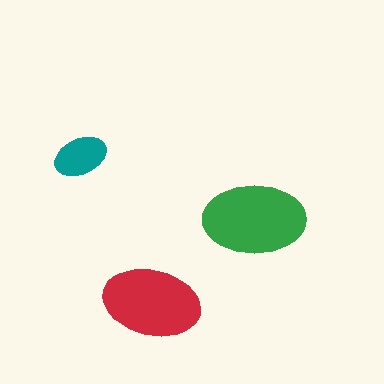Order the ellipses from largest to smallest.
the green one, the red one, the teal one.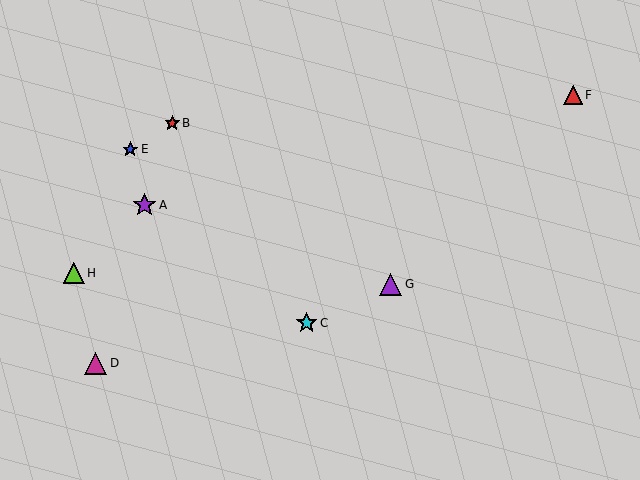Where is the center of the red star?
The center of the red star is at (172, 123).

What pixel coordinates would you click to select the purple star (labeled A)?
Click at (144, 205) to select the purple star A.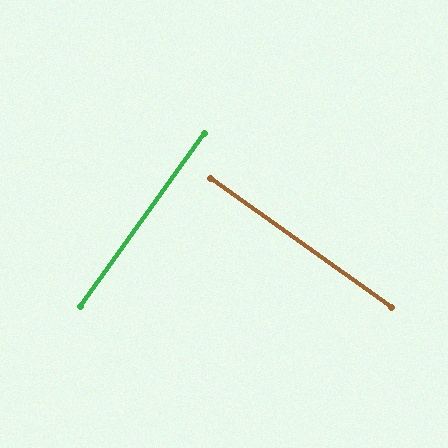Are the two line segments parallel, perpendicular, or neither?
Perpendicular — they meet at approximately 90°.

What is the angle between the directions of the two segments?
Approximately 90 degrees.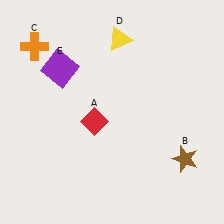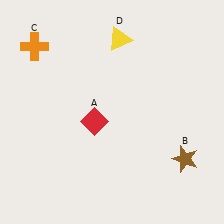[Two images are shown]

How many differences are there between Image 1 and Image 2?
There is 1 difference between the two images.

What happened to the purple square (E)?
The purple square (E) was removed in Image 2. It was in the top-left area of Image 1.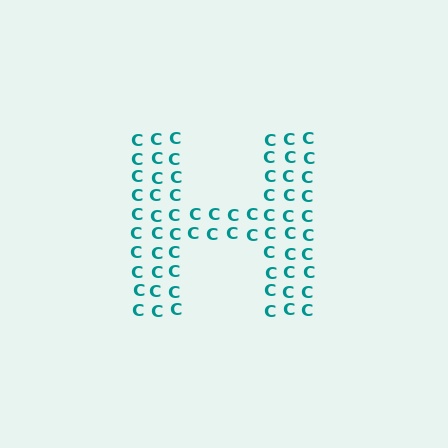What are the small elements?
The small elements are letter C's.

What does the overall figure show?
The overall figure shows the letter H.